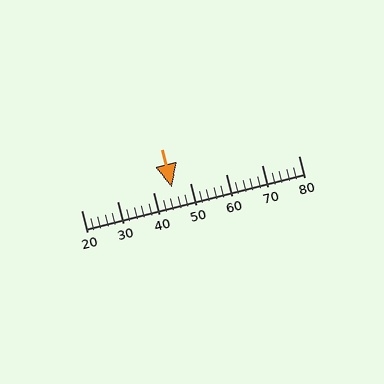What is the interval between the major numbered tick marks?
The major tick marks are spaced 10 units apart.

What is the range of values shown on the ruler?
The ruler shows values from 20 to 80.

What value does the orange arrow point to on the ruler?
The orange arrow points to approximately 45.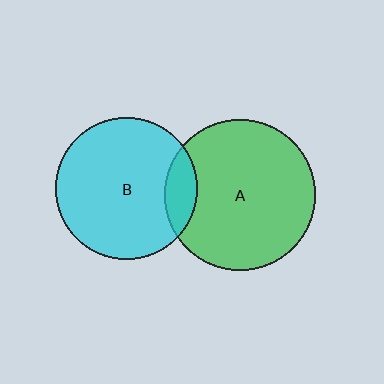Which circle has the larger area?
Circle A (green).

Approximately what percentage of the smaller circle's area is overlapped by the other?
Approximately 15%.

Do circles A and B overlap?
Yes.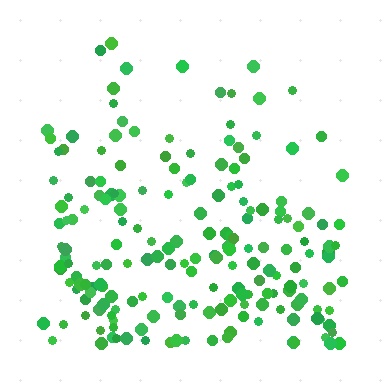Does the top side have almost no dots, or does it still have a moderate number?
Still a moderate number, just noticeably fewer than the bottom.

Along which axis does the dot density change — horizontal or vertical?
Vertical.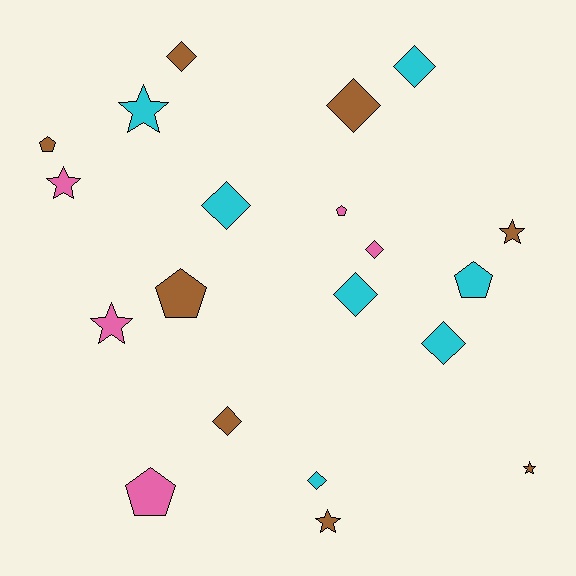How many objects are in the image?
There are 20 objects.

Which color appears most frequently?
Brown, with 8 objects.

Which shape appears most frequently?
Diamond, with 9 objects.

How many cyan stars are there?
There is 1 cyan star.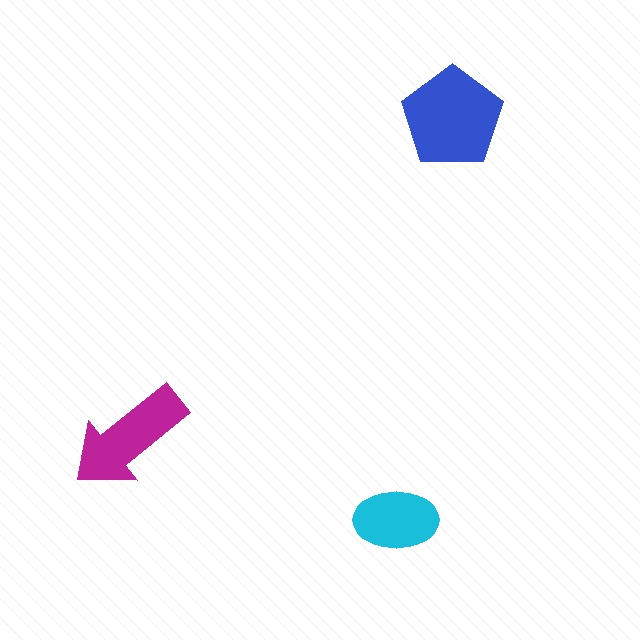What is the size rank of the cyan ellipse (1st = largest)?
3rd.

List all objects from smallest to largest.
The cyan ellipse, the magenta arrow, the blue pentagon.